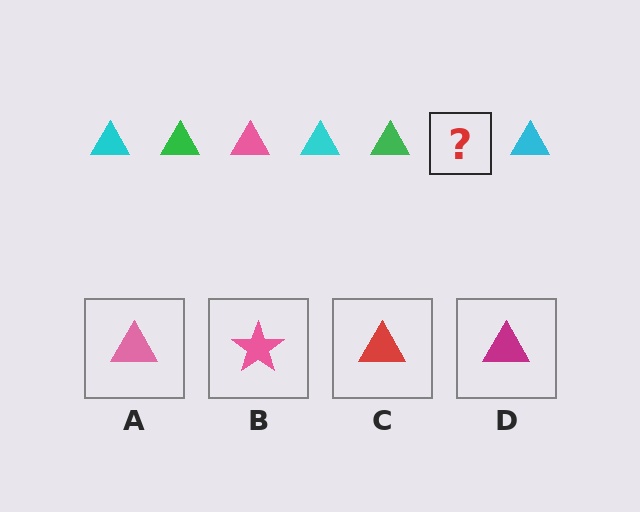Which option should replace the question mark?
Option A.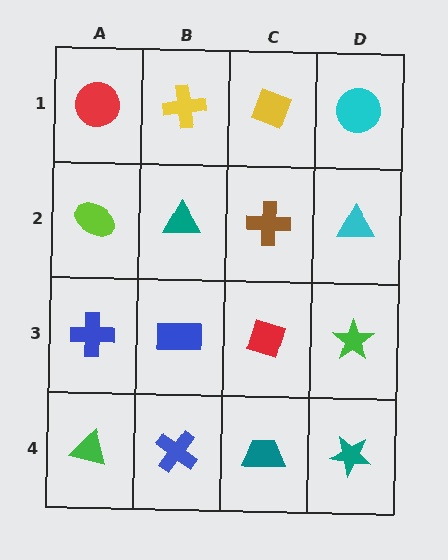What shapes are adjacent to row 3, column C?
A brown cross (row 2, column C), a teal trapezoid (row 4, column C), a blue rectangle (row 3, column B), a green star (row 3, column D).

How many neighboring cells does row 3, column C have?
4.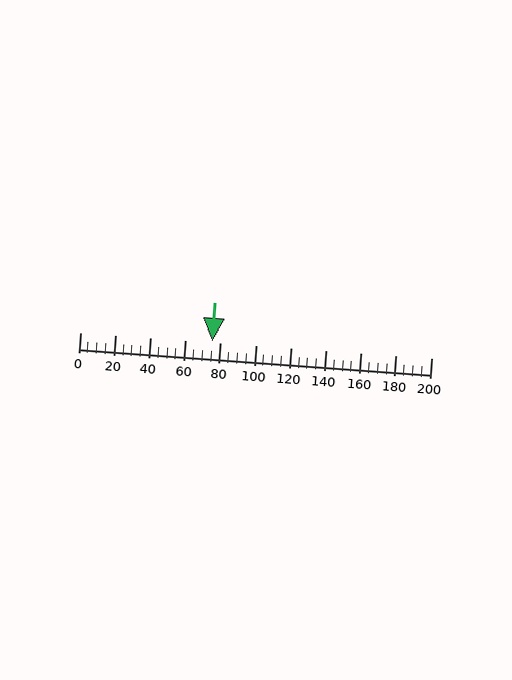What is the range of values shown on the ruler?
The ruler shows values from 0 to 200.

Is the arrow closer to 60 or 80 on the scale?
The arrow is closer to 80.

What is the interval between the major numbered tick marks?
The major tick marks are spaced 20 units apart.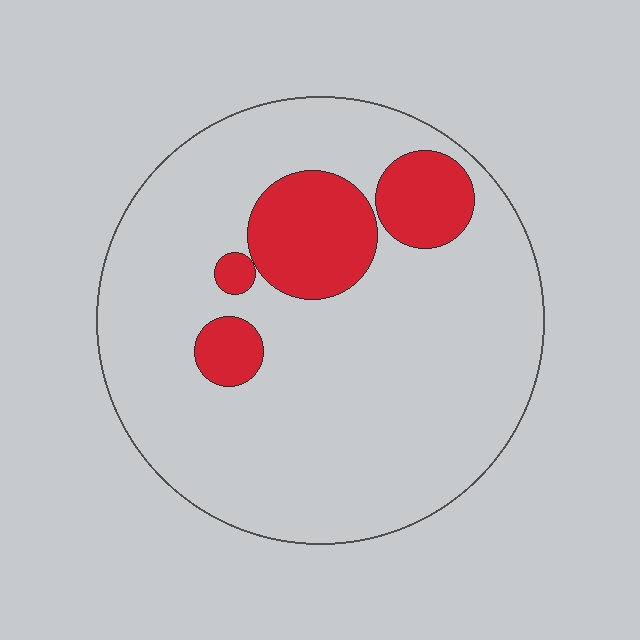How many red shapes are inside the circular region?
4.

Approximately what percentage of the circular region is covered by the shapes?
Approximately 15%.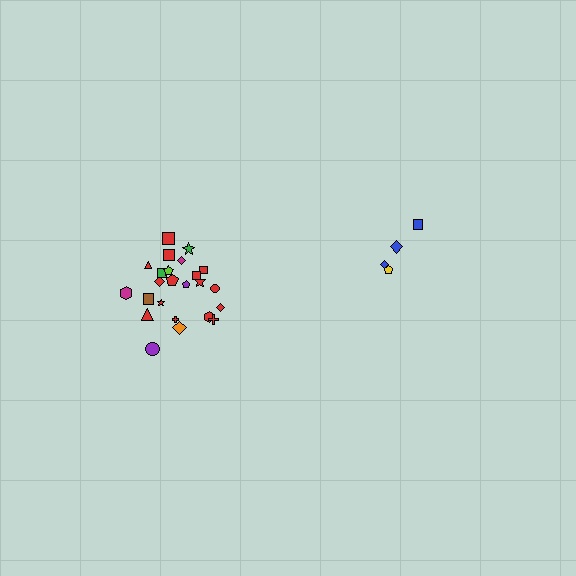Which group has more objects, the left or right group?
The left group.